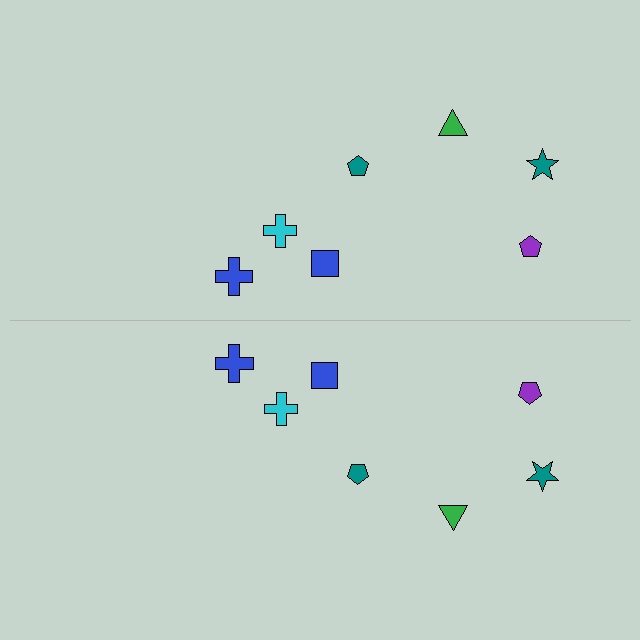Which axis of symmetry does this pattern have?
The pattern has a horizontal axis of symmetry running through the center of the image.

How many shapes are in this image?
There are 14 shapes in this image.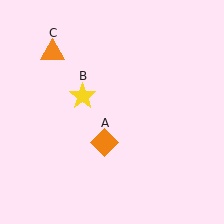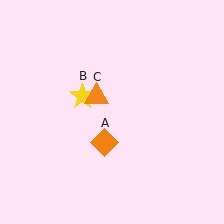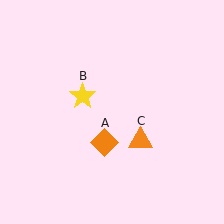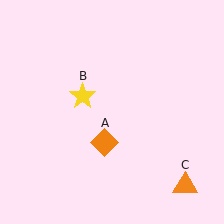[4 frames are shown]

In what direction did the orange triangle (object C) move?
The orange triangle (object C) moved down and to the right.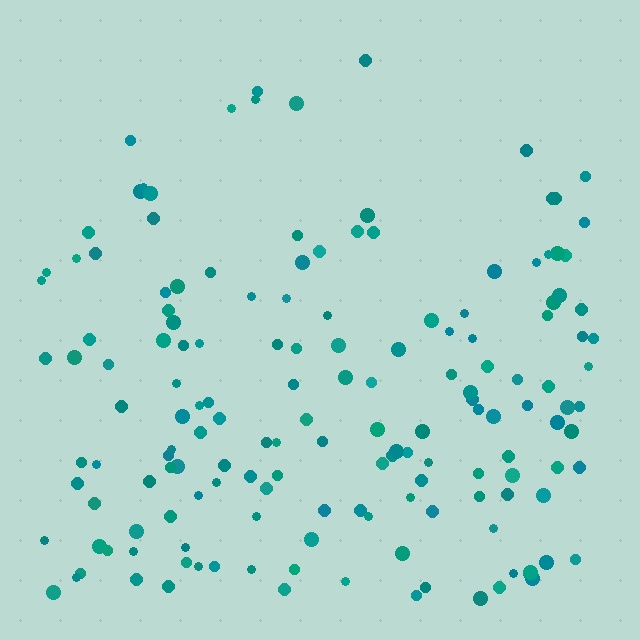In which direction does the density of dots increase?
From top to bottom, with the bottom side densest.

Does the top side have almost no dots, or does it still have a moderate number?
Still a moderate number, just noticeably fewer than the bottom.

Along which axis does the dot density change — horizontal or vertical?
Vertical.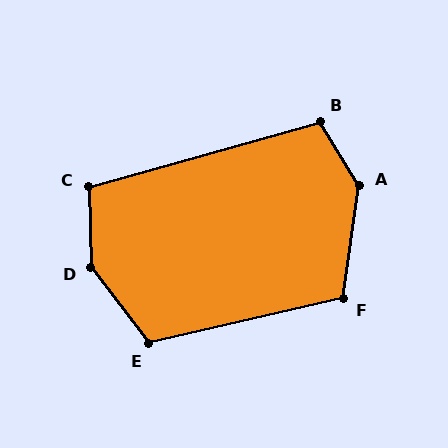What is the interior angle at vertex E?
Approximately 115 degrees (obtuse).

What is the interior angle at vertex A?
Approximately 141 degrees (obtuse).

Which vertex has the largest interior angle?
D, at approximately 143 degrees.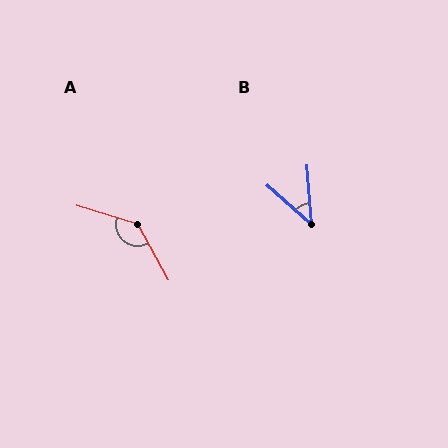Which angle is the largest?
A, at approximately 136 degrees.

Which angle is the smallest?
B, at approximately 44 degrees.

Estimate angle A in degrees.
Approximately 136 degrees.